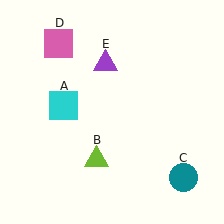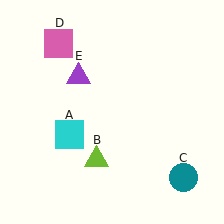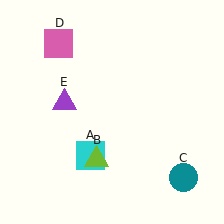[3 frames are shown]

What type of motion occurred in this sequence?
The cyan square (object A), purple triangle (object E) rotated counterclockwise around the center of the scene.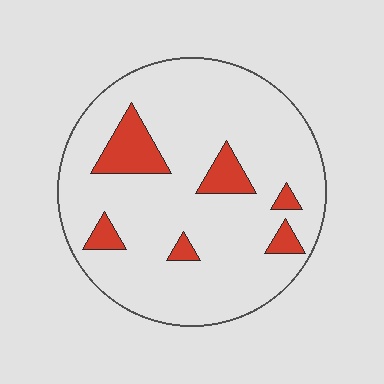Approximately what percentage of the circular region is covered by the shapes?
Approximately 15%.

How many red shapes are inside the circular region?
6.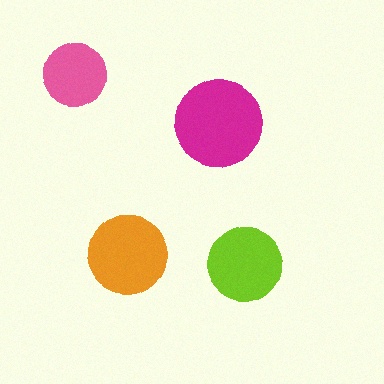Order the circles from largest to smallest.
the magenta one, the orange one, the lime one, the pink one.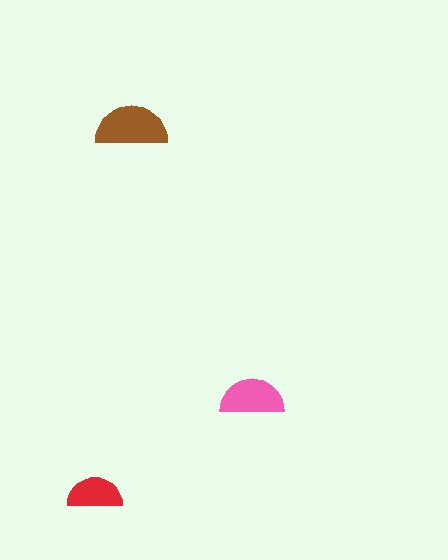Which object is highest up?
The brown semicircle is topmost.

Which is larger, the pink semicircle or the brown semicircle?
The brown one.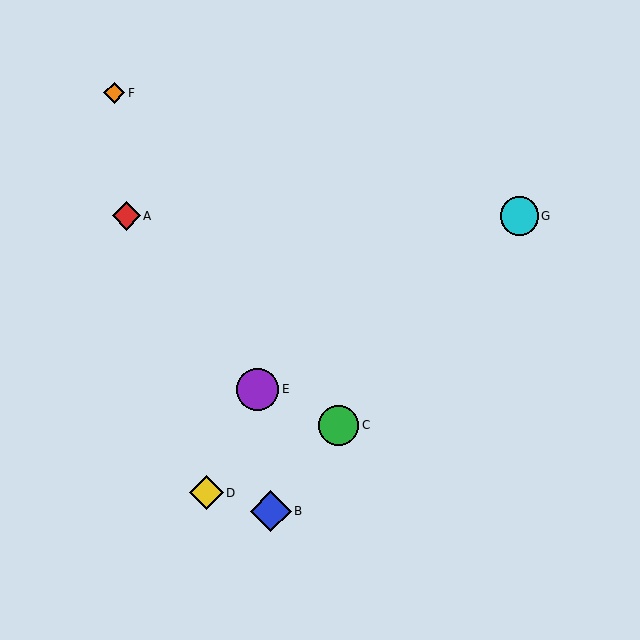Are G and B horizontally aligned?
No, G is at y≈216 and B is at y≈511.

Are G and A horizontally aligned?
Yes, both are at y≈216.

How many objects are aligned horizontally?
2 objects (A, G) are aligned horizontally.